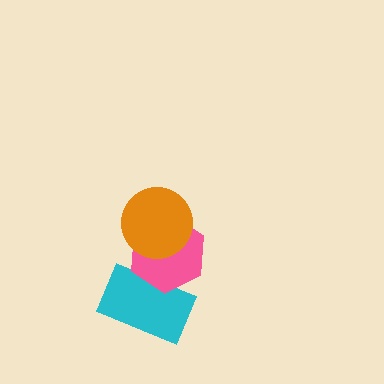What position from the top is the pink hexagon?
The pink hexagon is 2nd from the top.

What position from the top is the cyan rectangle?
The cyan rectangle is 3rd from the top.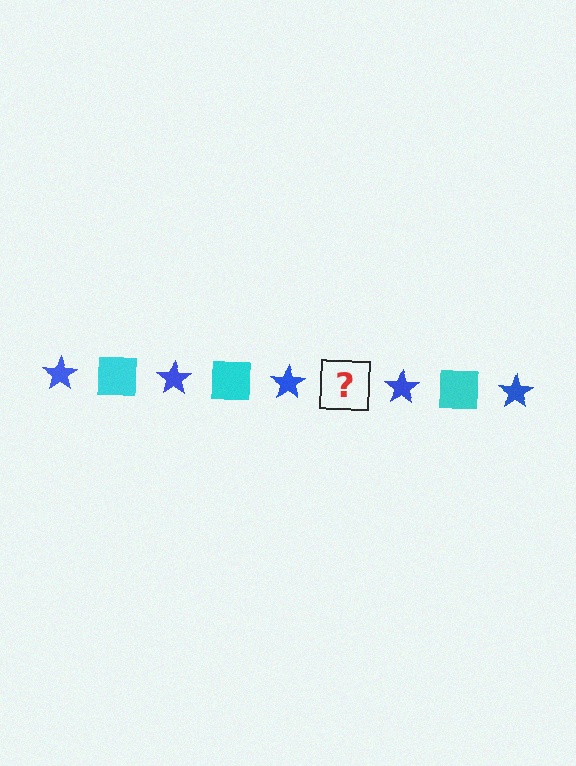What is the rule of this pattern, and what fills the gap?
The rule is that the pattern alternates between blue star and cyan square. The gap should be filled with a cyan square.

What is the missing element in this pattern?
The missing element is a cyan square.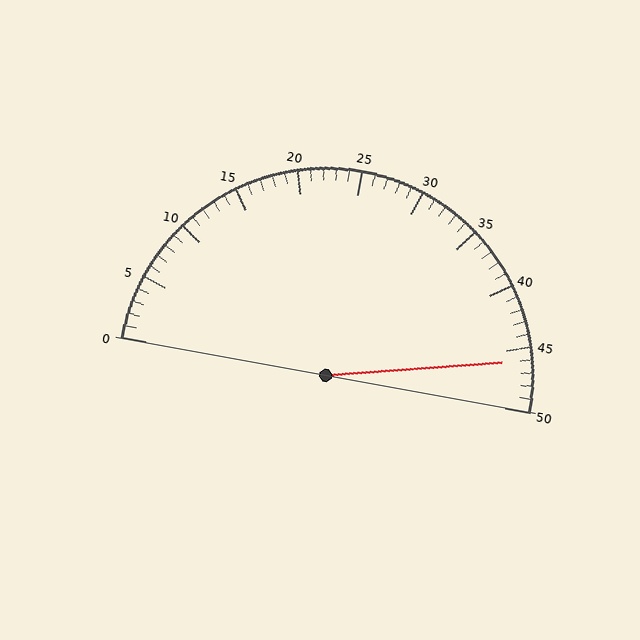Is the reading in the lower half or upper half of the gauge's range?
The reading is in the upper half of the range (0 to 50).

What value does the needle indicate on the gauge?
The needle indicates approximately 46.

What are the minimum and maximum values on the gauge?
The gauge ranges from 0 to 50.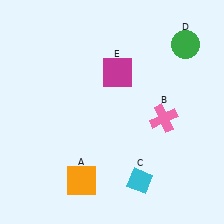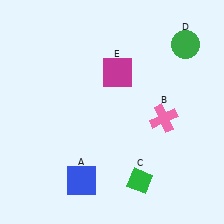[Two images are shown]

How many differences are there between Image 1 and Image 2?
There are 2 differences between the two images.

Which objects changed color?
A changed from orange to blue. C changed from cyan to green.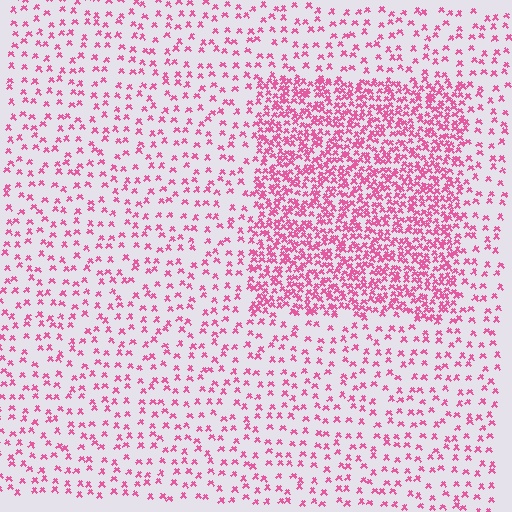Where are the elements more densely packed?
The elements are more densely packed inside the rectangle boundary.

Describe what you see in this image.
The image contains small pink elements arranged at two different densities. A rectangle-shaped region is visible where the elements are more densely packed than the surrounding area.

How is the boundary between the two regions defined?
The boundary is defined by a change in element density (approximately 2.8x ratio). All elements are the same color, size, and shape.